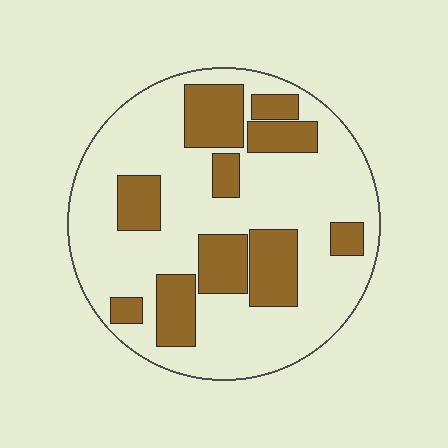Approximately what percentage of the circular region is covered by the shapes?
Approximately 30%.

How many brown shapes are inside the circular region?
10.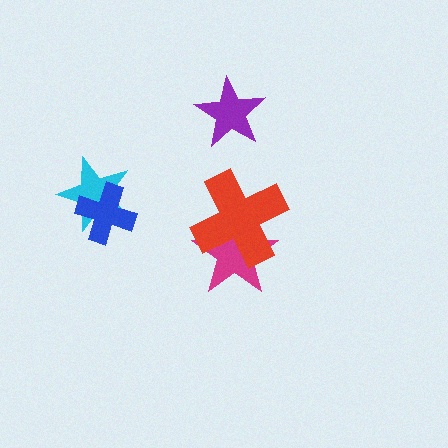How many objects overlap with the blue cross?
1 object overlaps with the blue cross.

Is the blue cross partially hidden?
No, no other shape covers it.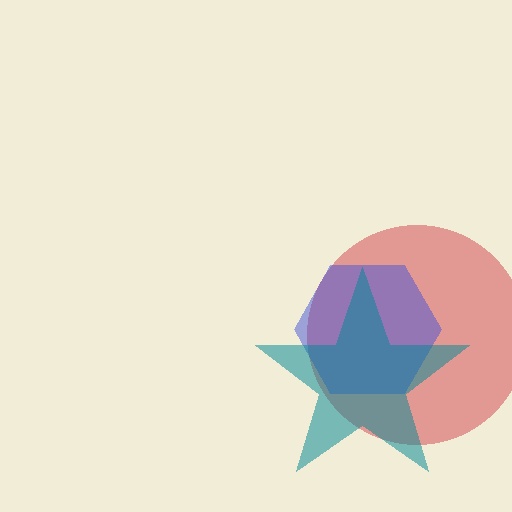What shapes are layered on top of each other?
The layered shapes are: a red circle, a blue hexagon, a teal star.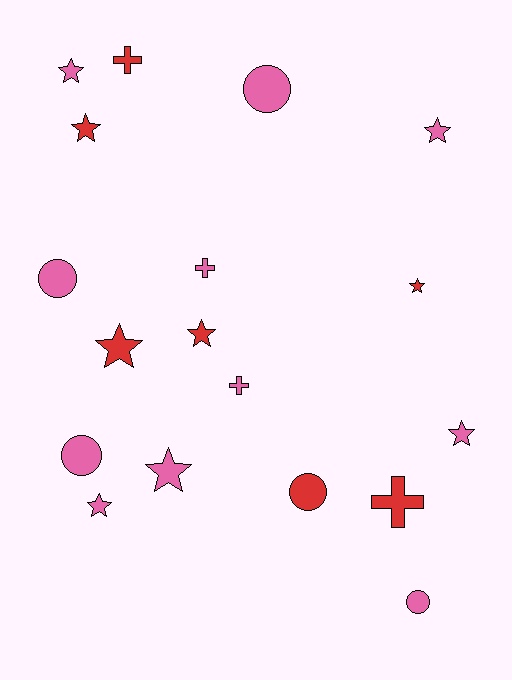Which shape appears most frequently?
Star, with 9 objects.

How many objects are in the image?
There are 18 objects.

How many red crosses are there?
There are 2 red crosses.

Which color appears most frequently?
Pink, with 11 objects.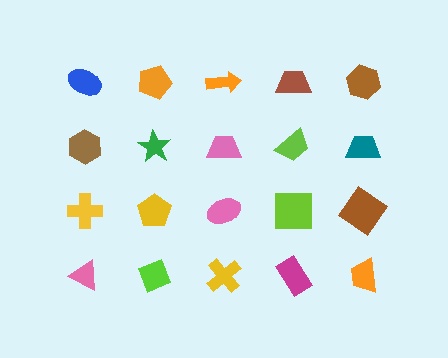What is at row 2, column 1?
A brown hexagon.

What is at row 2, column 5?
A teal trapezoid.